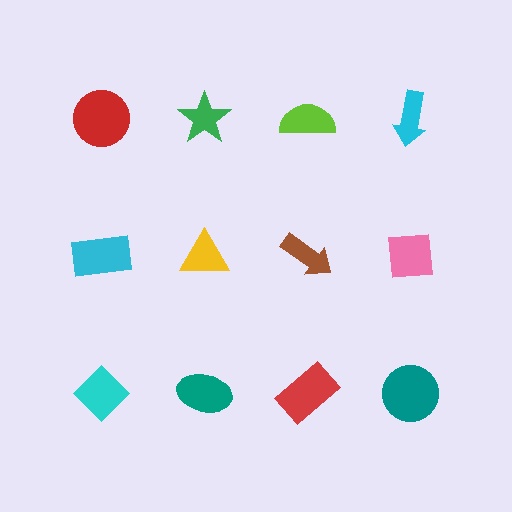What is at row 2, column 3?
A brown arrow.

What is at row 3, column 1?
A cyan diamond.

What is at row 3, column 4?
A teal circle.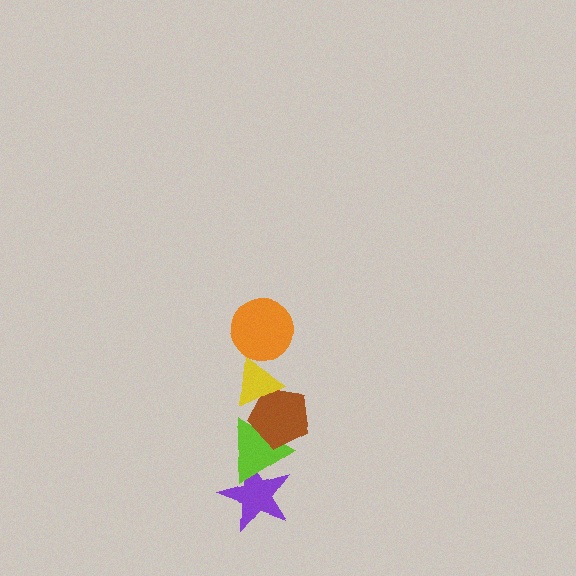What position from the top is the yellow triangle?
The yellow triangle is 2nd from the top.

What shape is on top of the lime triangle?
The brown pentagon is on top of the lime triangle.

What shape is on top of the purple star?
The lime triangle is on top of the purple star.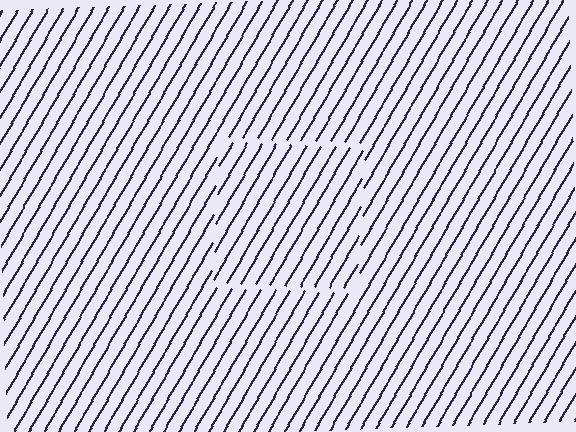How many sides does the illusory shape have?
4 sides — the line-ends trace a square.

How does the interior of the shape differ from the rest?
The interior of the shape contains the same grating, shifted by half a period — the contour is defined by the phase discontinuity where line-ends from the inner and outer gratings abut.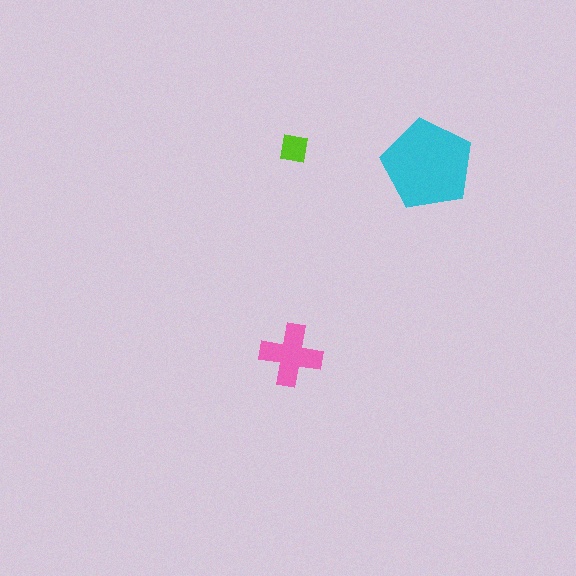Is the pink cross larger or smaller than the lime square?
Larger.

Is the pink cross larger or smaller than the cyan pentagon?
Smaller.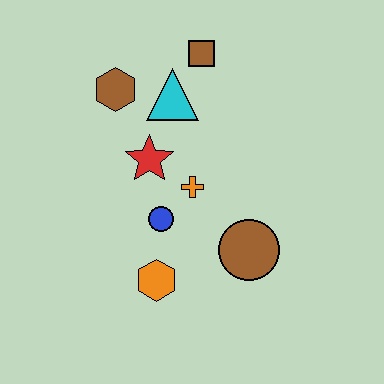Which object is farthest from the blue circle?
The brown square is farthest from the blue circle.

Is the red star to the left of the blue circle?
Yes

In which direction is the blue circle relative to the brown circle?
The blue circle is to the left of the brown circle.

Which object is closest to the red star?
The orange cross is closest to the red star.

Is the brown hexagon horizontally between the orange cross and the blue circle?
No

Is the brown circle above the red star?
No